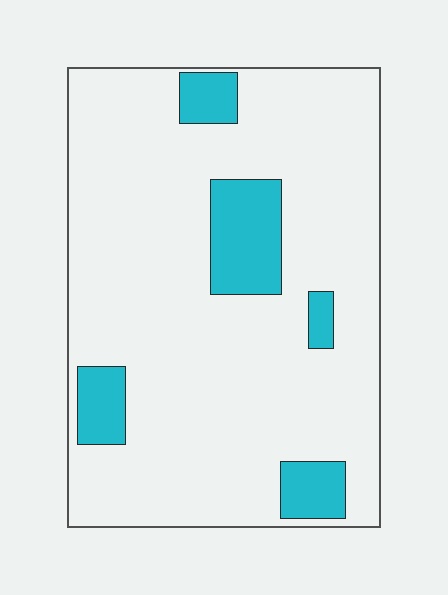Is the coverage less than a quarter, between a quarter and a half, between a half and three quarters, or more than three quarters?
Less than a quarter.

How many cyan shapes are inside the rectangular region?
5.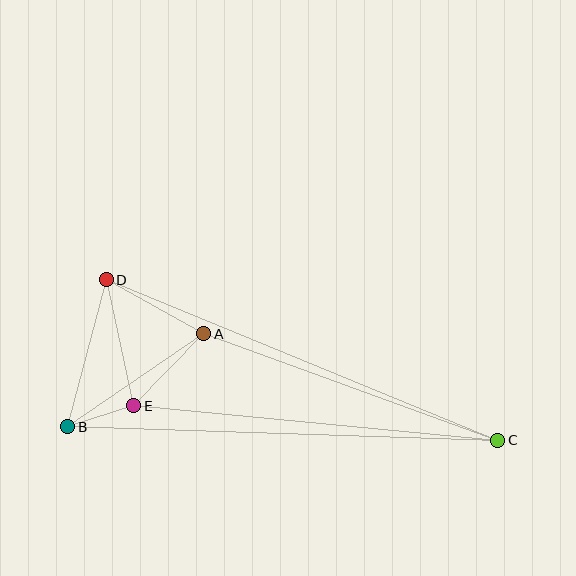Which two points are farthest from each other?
Points B and C are farthest from each other.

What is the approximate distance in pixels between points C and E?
The distance between C and E is approximately 366 pixels.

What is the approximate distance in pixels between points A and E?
The distance between A and E is approximately 100 pixels.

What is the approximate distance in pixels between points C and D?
The distance between C and D is approximately 423 pixels.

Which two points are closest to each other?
Points B and E are closest to each other.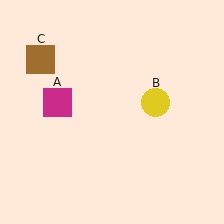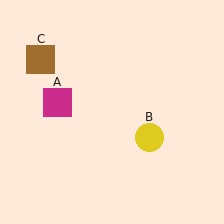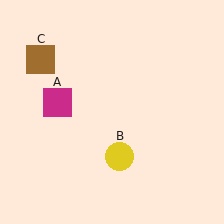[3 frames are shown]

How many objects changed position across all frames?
1 object changed position: yellow circle (object B).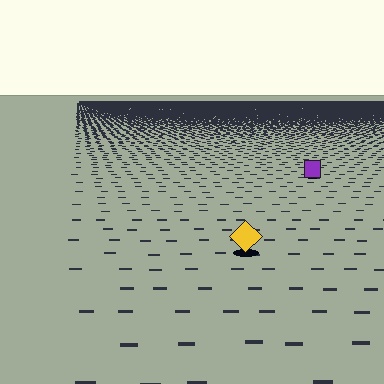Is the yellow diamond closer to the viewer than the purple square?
Yes. The yellow diamond is closer — you can tell from the texture gradient: the ground texture is coarser near it.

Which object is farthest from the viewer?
The purple square is farthest from the viewer. It appears smaller and the ground texture around it is denser.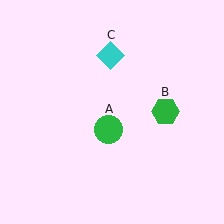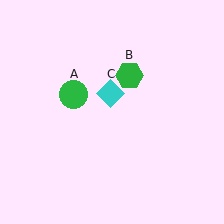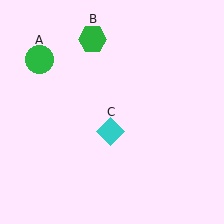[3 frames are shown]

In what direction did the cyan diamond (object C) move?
The cyan diamond (object C) moved down.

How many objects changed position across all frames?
3 objects changed position: green circle (object A), green hexagon (object B), cyan diamond (object C).